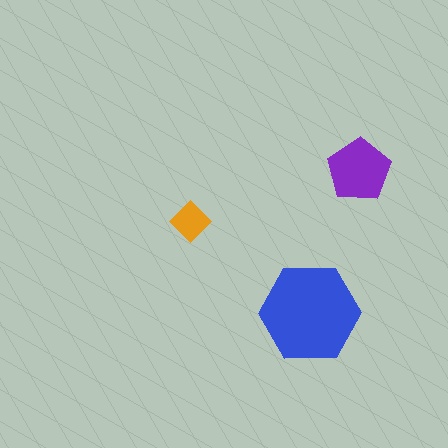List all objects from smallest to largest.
The orange diamond, the purple pentagon, the blue hexagon.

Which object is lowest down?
The blue hexagon is bottommost.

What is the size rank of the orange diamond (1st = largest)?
3rd.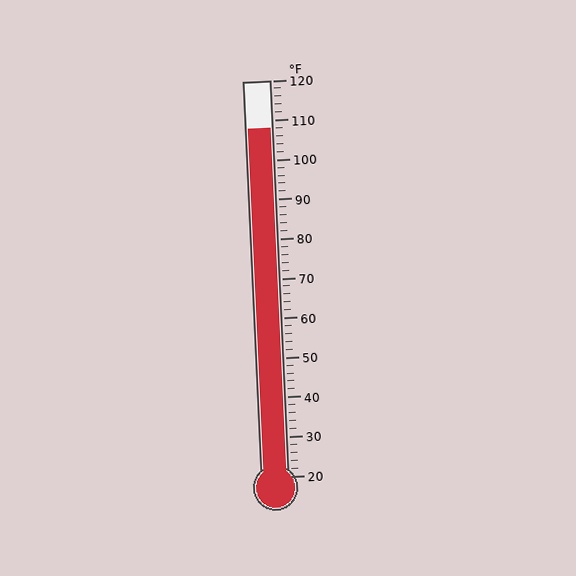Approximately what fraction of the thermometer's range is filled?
The thermometer is filled to approximately 90% of its range.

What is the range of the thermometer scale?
The thermometer scale ranges from 20°F to 120°F.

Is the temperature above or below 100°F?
The temperature is above 100°F.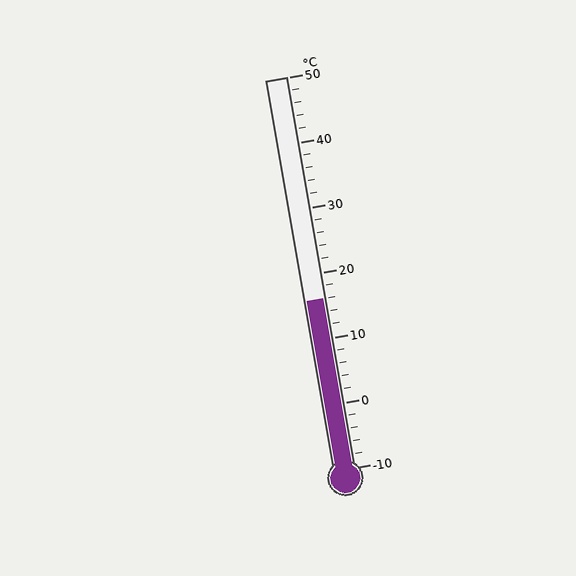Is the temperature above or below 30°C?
The temperature is below 30°C.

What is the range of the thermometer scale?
The thermometer scale ranges from -10°C to 50°C.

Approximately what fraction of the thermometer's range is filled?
The thermometer is filled to approximately 45% of its range.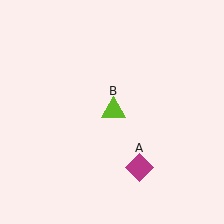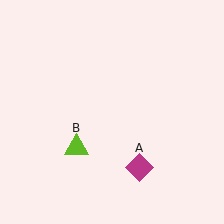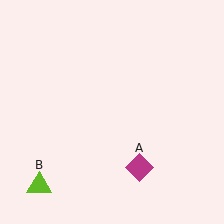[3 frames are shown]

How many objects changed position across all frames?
1 object changed position: lime triangle (object B).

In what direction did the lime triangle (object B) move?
The lime triangle (object B) moved down and to the left.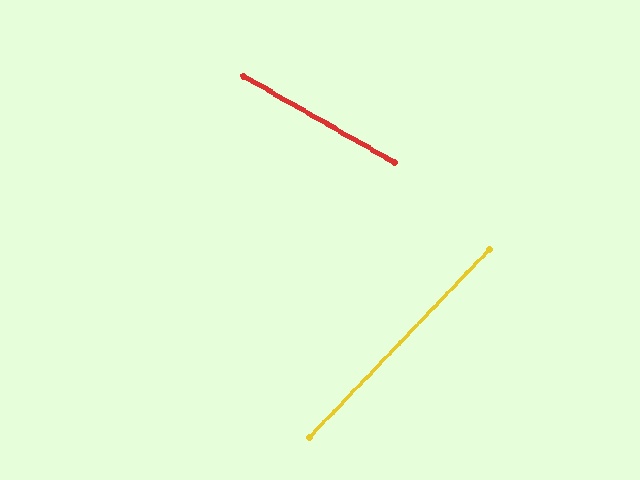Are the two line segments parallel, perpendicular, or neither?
Neither parallel nor perpendicular — they differ by about 76°.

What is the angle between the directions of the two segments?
Approximately 76 degrees.